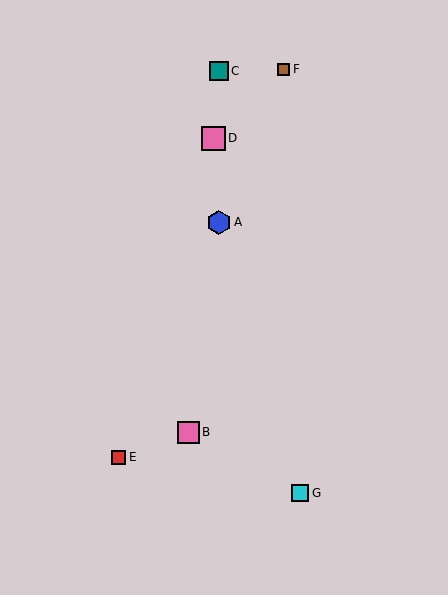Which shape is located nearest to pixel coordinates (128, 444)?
The red square (labeled E) at (119, 457) is nearest to that location.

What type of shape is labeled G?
Shape G is a cyan square.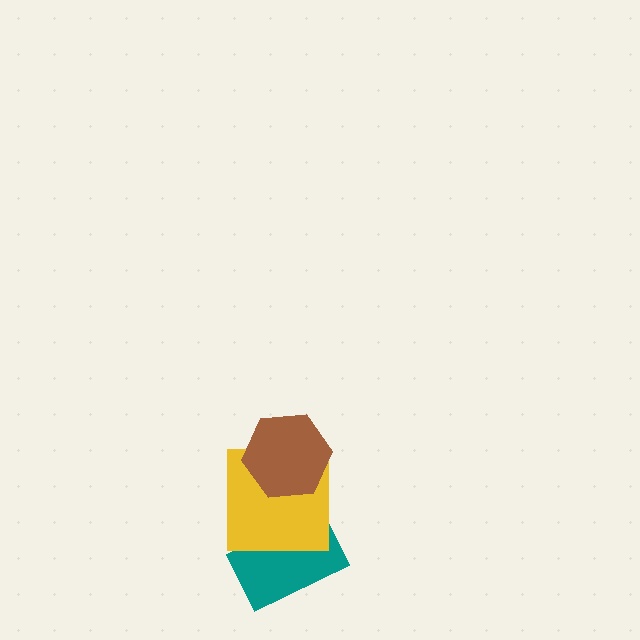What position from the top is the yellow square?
The yellow square is 2nd from the top.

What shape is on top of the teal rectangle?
The yellow square is on top of the teal rectangle.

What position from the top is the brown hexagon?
The brown hexagon is 1st from the top.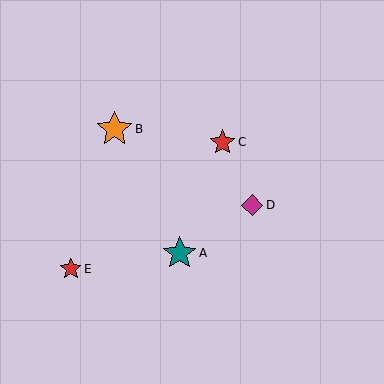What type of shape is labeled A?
Shape A is a teal star.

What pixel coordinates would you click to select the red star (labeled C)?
Click at (222, 142) to select the red star C.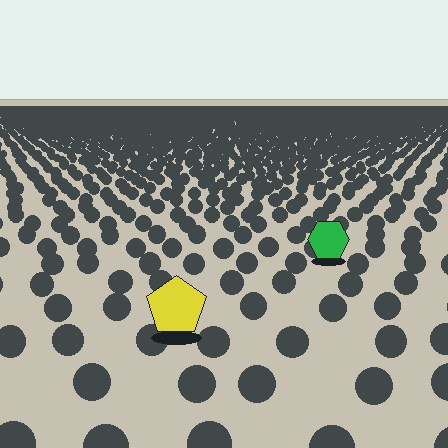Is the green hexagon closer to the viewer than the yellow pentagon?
No. The yellow pentagon is closer — you can tell from the texture gradient: the ground texture is coarser near it.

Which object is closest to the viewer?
The yellow pentagon is closest. The texture marks near it are larger and more spread out.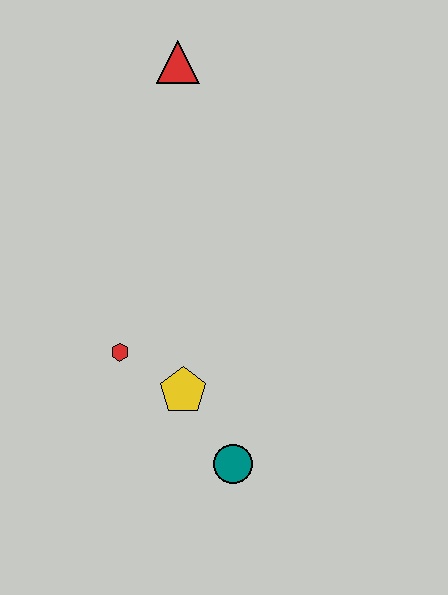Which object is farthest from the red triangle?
The teal circle is farthest from the red triangle.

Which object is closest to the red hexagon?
The yellow pentagon is closest to the red hexagon.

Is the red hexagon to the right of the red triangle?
No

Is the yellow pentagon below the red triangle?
Yes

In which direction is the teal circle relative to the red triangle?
The teal circle is below the red triangle.